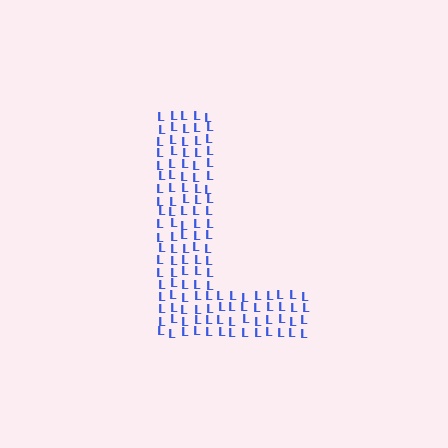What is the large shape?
The large shape is the letter L.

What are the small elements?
The small elements are letter L's.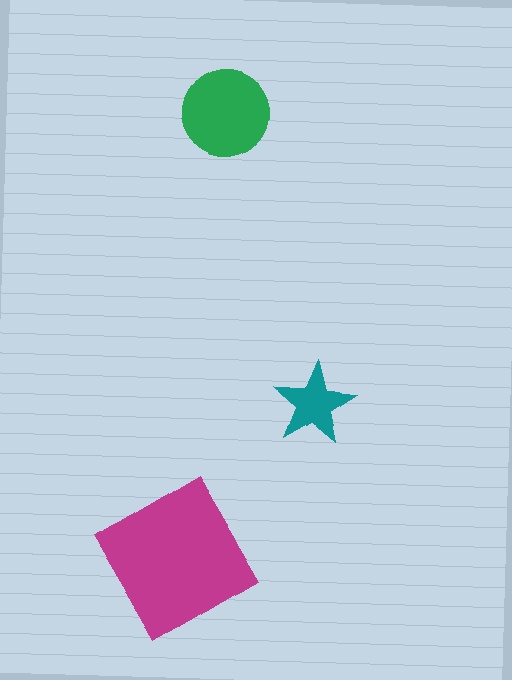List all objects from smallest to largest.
The teal star, the green circle, the magenta diamond.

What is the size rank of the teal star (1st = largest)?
3rd.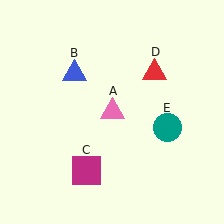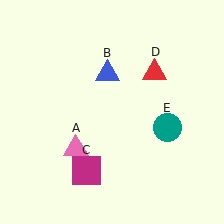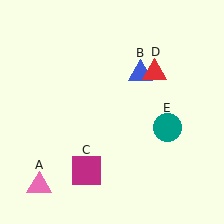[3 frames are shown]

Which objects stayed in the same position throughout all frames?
Magenta square (object C) and red triangle (object D) and teal circle (object E) remained stationary.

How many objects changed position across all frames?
2 objects changed position: pink triangle (object A), blue triangle (object B).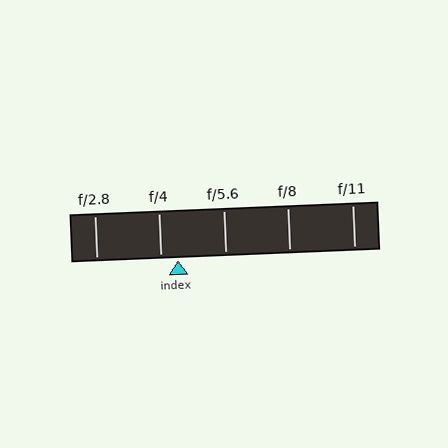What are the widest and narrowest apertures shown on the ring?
The widest aperture shown is f/2.8 and the narrowest is f/11.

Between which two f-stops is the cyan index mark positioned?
The index mark is between f/4 and f/5.6.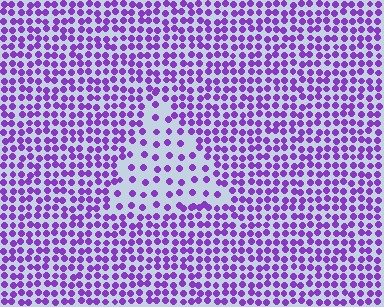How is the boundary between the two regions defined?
The boundary is defined by a change in element density (approximately 2.2x ratio). All elements are the same color, size, and shape.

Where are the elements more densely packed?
The elements are more densely packed outside the triangle boundary.